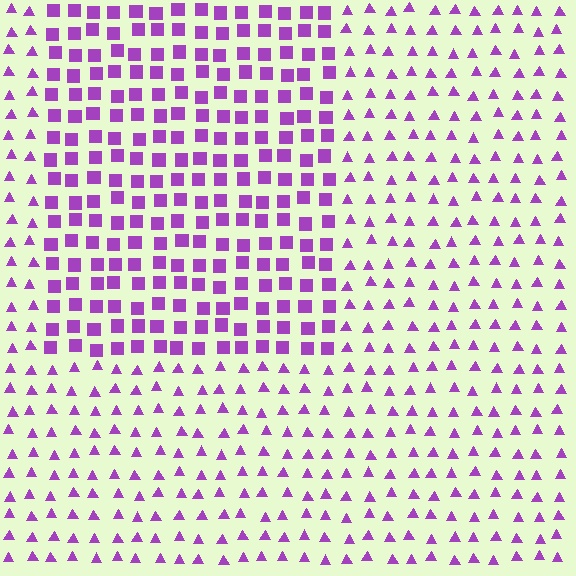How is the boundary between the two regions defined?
The boundary is defined by a change in element shape: squares inside vs. triangles outside. All elements share the same color and spacing.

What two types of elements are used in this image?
The image uses squares inside the rectangle region and triangles outside it.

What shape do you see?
I see a rectangle.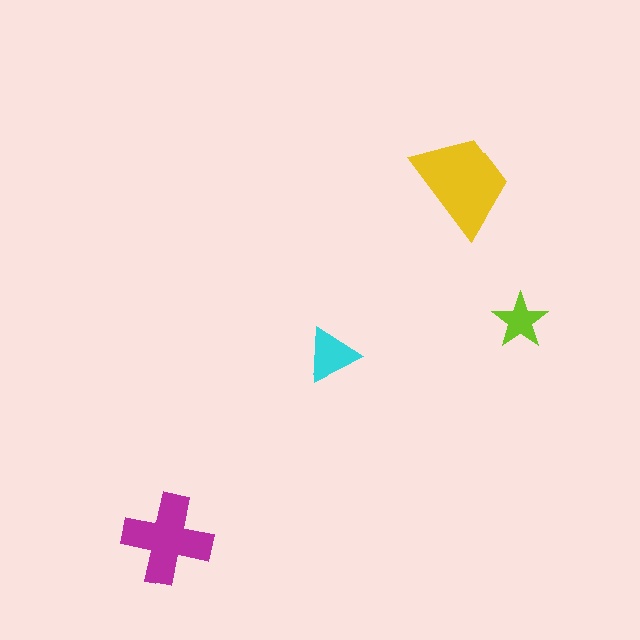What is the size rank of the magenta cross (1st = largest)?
2nd.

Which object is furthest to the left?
The magenta cross is leftmost.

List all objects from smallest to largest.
The lime star, the cyan triangle, the magenta cross, the yellow trapezoid.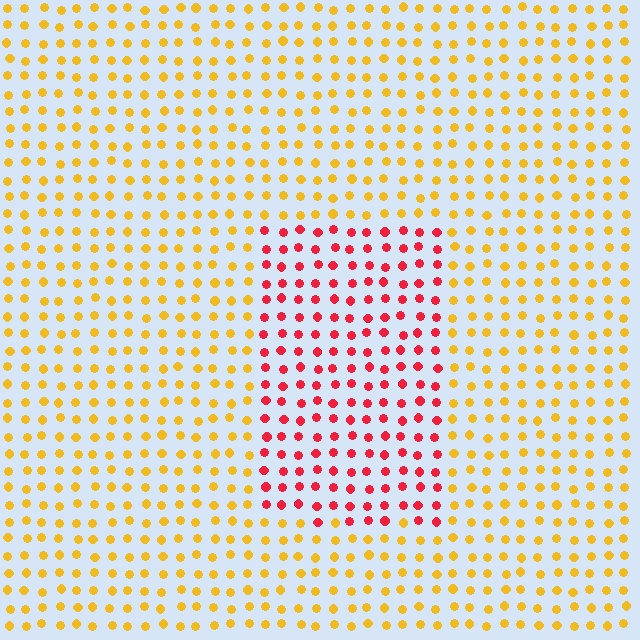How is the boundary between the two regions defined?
The boundary is defined purely by a slight shift in hue (about 53 degrees). Spacing, size, and orientation are identical on both sides.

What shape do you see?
I see a rectangle.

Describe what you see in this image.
The image is filled with small yellow elements in a uniform arrangement. A rectangle-shaped region is visible where the elements are tinted to a slightly different hue, forming a subtle color boundary.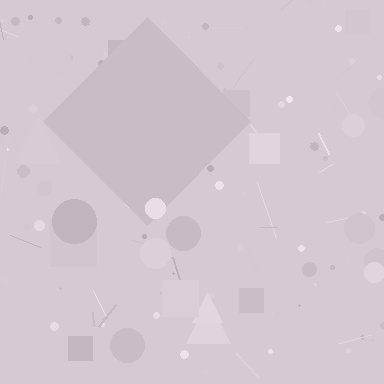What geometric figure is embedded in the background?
A diamond is embedded in the background.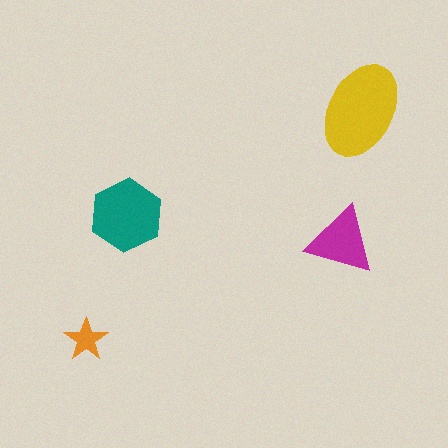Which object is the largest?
The yellow ellipse.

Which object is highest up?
The yellow ellipse is topmost.